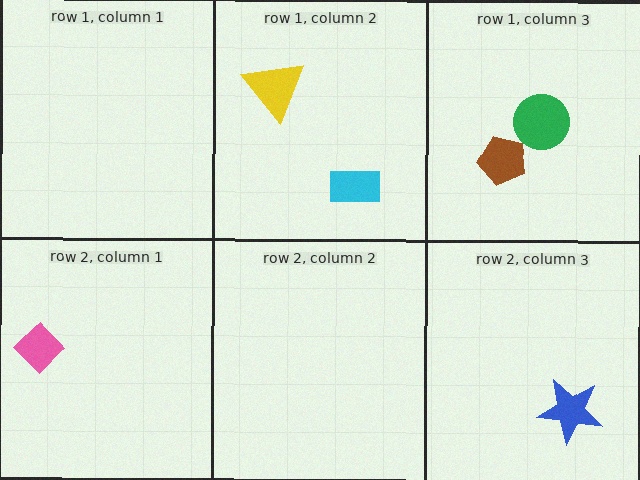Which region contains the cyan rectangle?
The row 1, column 2 region.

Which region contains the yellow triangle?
The row 1, column 2 region.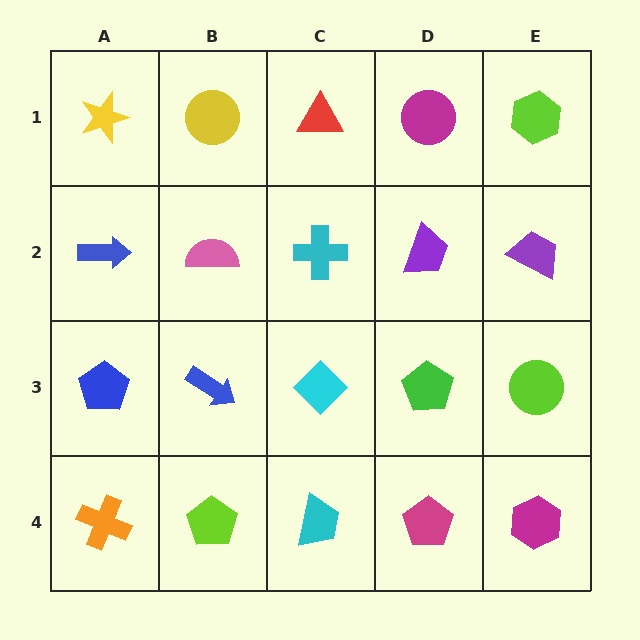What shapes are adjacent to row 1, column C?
A cyan cross (row 2, column C), a yellow circle (row 1, column B), a magenta circle (row 1, column D).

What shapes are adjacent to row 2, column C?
A red triangle (row 1, column C), a cyan diamond (row 3, column C), a pink semicircle (row 2, column B), a purple trapezoid (row 2, column D).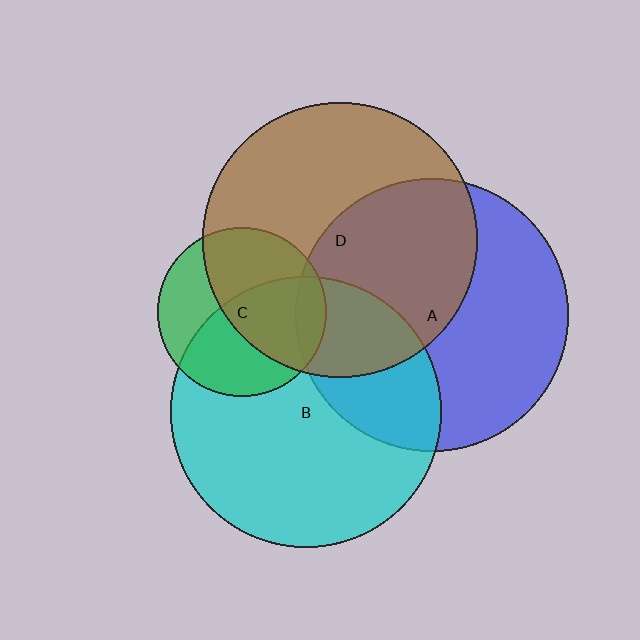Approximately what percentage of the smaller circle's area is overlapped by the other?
Approximately 55%.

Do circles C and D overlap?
Yes.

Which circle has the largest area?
Circle D (brown).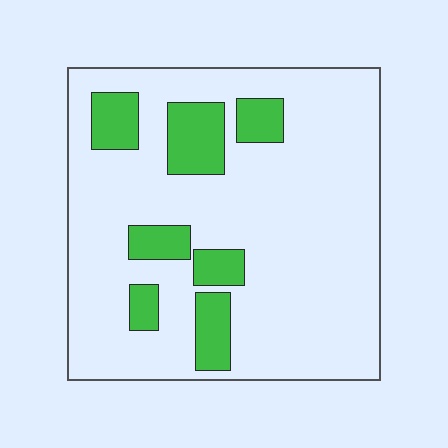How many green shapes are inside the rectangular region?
7.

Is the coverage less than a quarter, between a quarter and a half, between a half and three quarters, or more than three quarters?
Less than a quarter.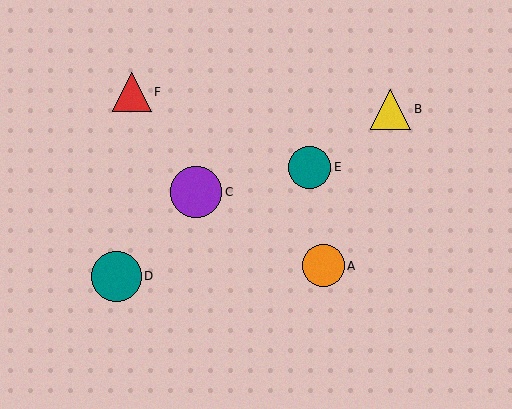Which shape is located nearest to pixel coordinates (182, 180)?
The purple circle (labeled C) at (196, 192) is nearest to that location.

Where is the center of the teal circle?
The center of the teal circle is at (310, 167).